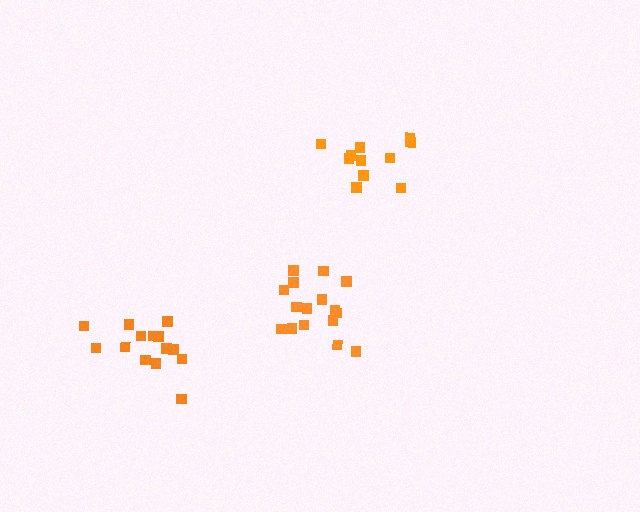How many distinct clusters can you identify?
There are 3 distinct clusters.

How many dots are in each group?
Group 1: 14 dots, Group 2: 11 dots, Group 3: 16 dots (41 total).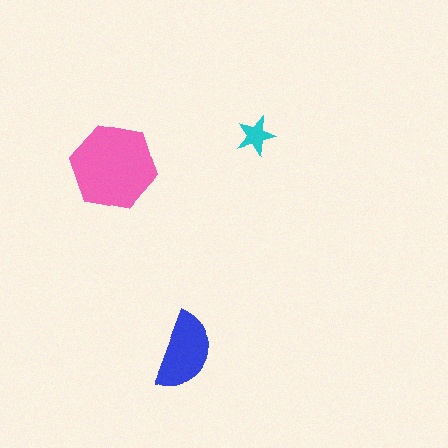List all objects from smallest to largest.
The cyan star, the blue semicircle, the pink hexagon.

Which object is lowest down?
The blue semicircle is bottommost.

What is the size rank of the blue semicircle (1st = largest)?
2nd.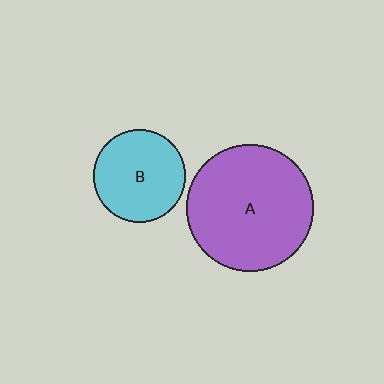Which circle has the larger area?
Circle A (purple).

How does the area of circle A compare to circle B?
Approximately 1.9 times.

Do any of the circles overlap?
No, none of the circles overlap.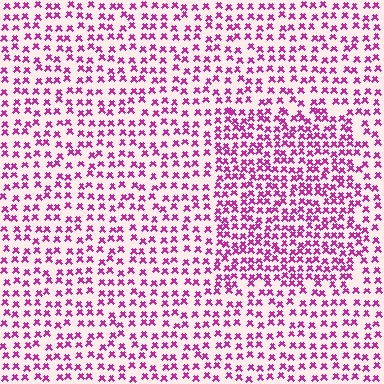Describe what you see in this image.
The image contains small magenta elements arranged at two different densities. A rectangle-shaped region is visible where the elements are more densely packed than the surrounding area.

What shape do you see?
I see a rectangle.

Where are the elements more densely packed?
The elements are more densely packed inside the rectangle boundary.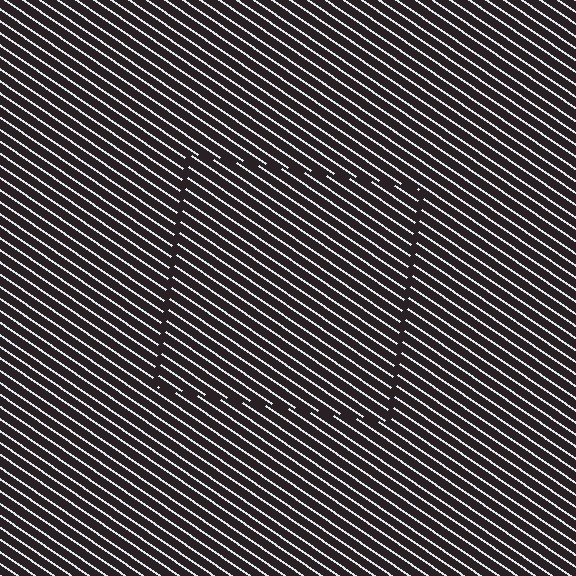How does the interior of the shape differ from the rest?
The interior of the shape contains the same grating, shifted by half a period — the contour is defined by the phase discontinuity where line-ends from the inner and outer gratings abut.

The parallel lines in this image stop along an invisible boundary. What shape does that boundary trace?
An illusory square. The interior of the shape contains the same grating, shifted by half a period — the contour is defined by the phase discontinuity where line-ends from the inner and outer gratings abut.